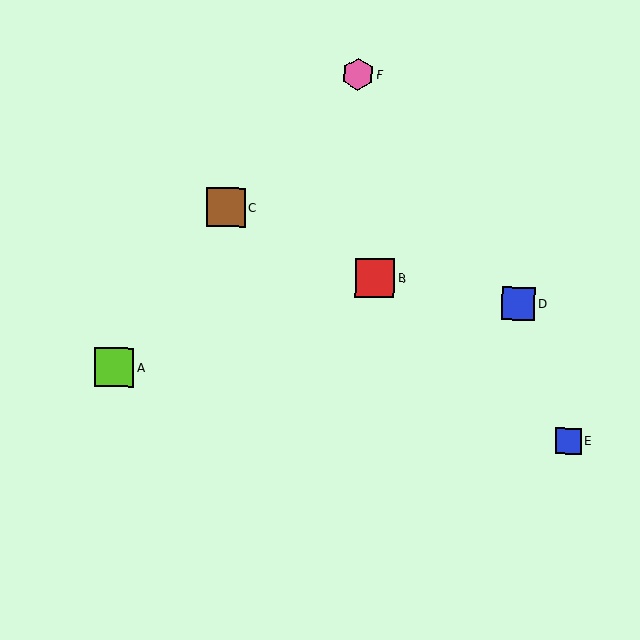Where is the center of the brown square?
The center of the brown square is at (226, 207).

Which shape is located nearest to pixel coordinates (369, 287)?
The red square (labeled B) at (375, 278) is nearest to that location.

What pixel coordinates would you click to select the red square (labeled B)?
Click at (375, 278) to select the red square B.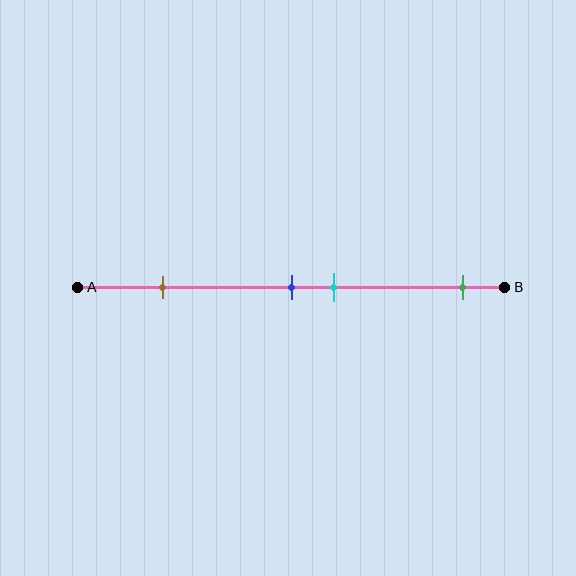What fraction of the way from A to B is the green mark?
The green mark is approximately 90% (0.9) of the way from A to B.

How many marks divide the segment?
There are 4 marks dividing the segment.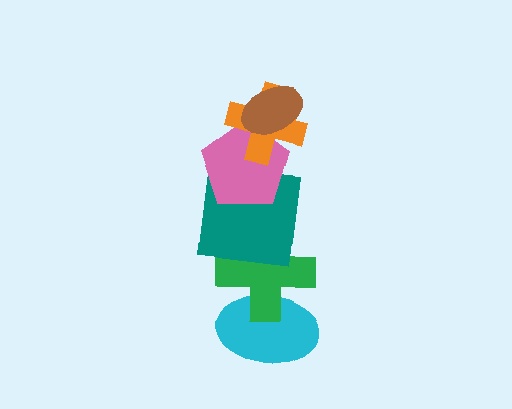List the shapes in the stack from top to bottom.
From top to bottom: the brown ellipse, the orange cross, the pink pentagon, the teal square, the green cross, the cyan ellipse.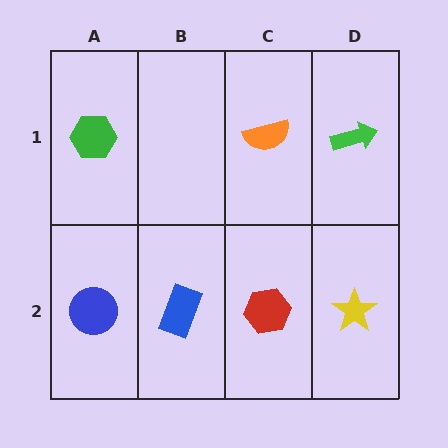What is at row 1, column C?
An orange semicircle.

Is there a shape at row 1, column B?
No, that cell is empty.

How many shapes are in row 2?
4 shapes.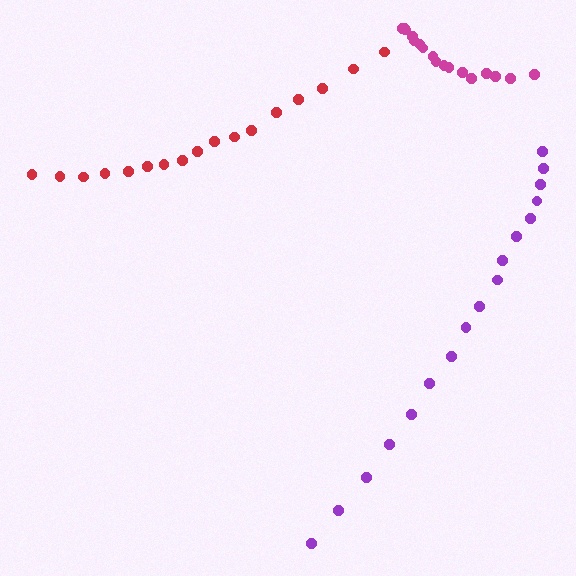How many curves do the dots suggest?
There are 3 distinct paths.